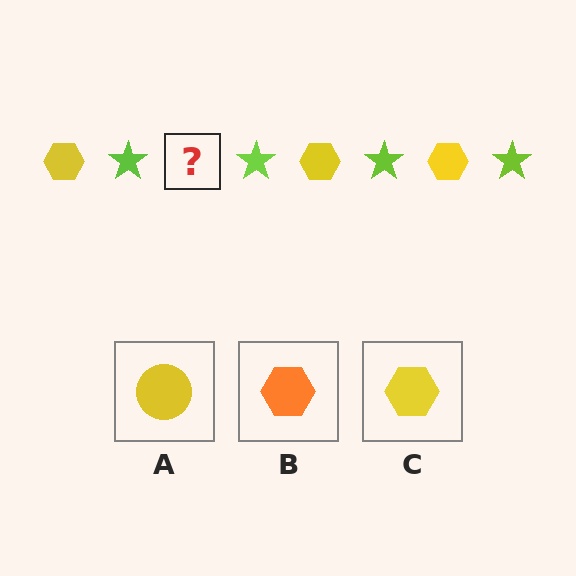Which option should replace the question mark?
Option C.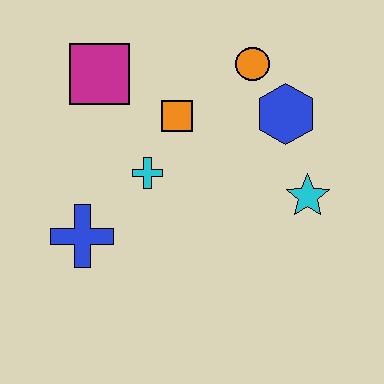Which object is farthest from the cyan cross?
The cyan star is farthest from the cyan cross.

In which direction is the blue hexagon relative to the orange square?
The blue hexagon is to the right of the orange square.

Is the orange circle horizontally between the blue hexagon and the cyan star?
No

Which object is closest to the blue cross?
The cyan cross is closest to the blue cross.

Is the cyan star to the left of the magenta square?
No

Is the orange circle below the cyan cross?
No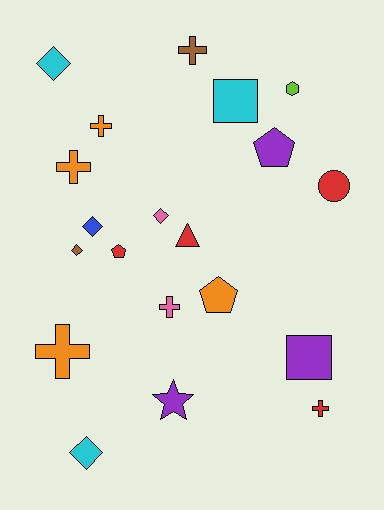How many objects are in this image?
There are 20 objects.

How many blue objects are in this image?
There is 1 blue object.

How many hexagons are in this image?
There is 1 hexagon.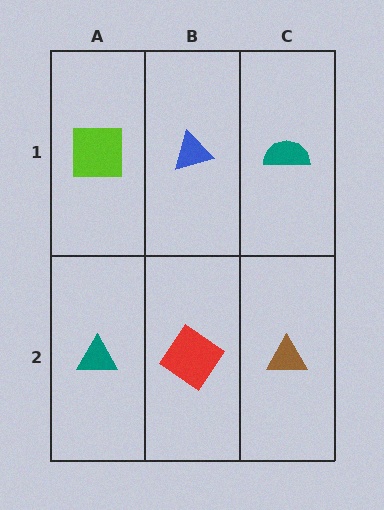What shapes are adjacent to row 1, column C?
A brown triangle (row 2, column C), a blue triangle (row 1, column B).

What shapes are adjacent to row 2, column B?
A blue triangle (row 1, column B), a teal triangle (row 2, column A), a brown triangle (row 2, column C).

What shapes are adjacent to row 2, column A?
A lime square (row 1, column A), a red diamond (row 2, column B).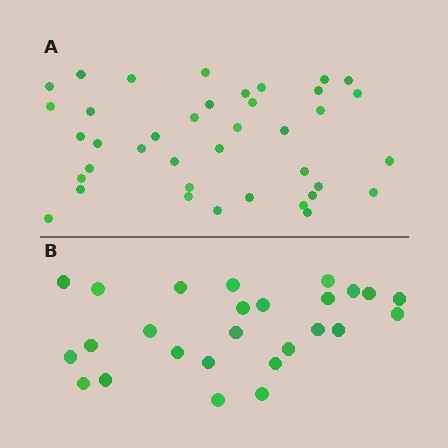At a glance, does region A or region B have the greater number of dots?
Region A (the top region) has more dots.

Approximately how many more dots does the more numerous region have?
Region A has approximately 15 more dots than region B.